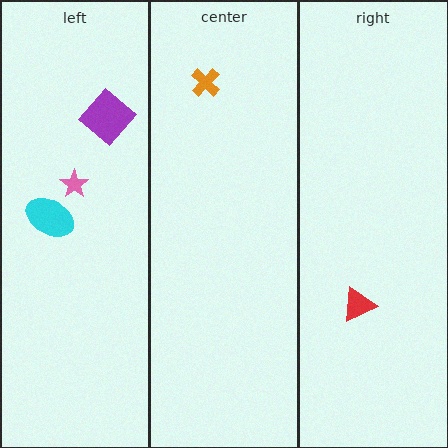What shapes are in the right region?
The red triangle.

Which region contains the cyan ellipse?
The left region.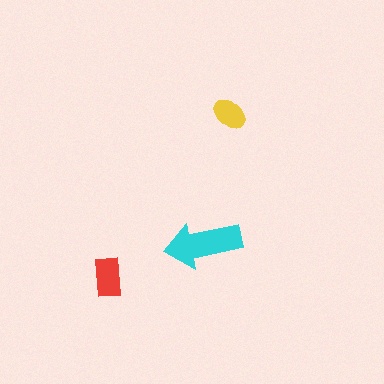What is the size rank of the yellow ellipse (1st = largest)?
3rd.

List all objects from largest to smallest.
The cyan arrow, the red rectangle, the yellow ellipse.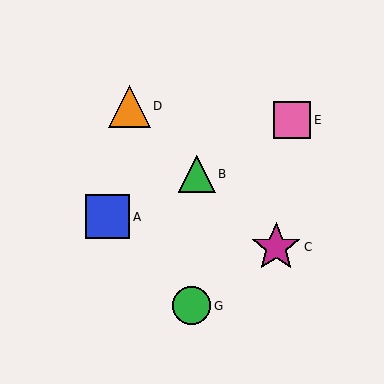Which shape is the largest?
The magenta star (labeled C) is the largest.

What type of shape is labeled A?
Shape A is a blue square.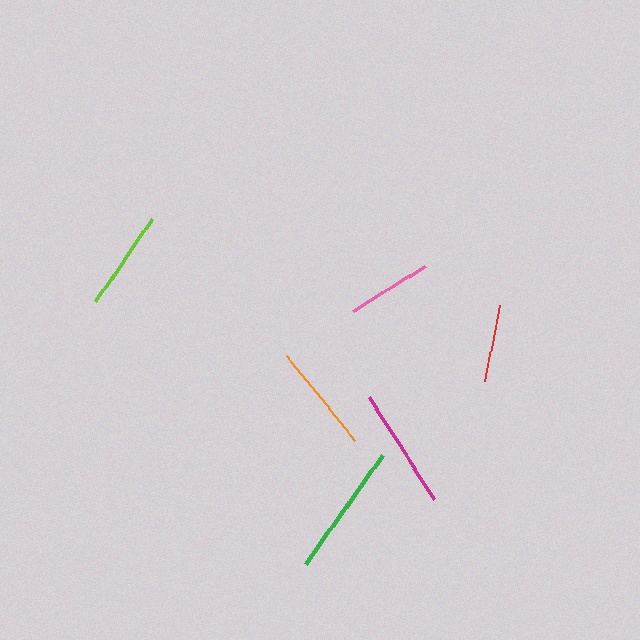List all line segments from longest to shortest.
From longest to shortest: green, magenta, orange, lime, pink, red.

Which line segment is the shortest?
The red line is the shortest at approximately 77 pixels.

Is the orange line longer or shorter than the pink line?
The orange line is longer than the pink line.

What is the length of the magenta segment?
The magenta segment is approximately 122 pixels long.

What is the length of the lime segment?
The lime segment is approximately 99 pixels long.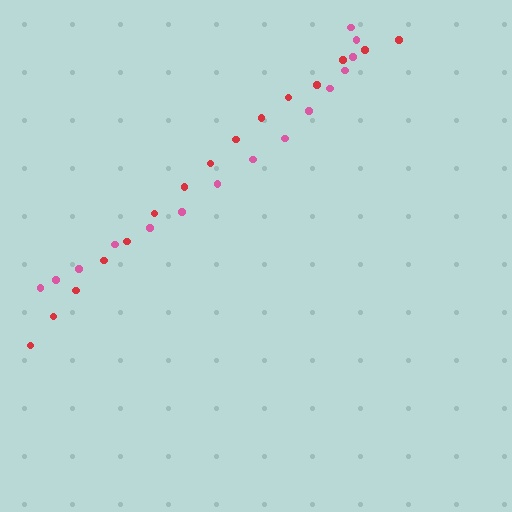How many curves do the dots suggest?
There are 2 distinct paths.